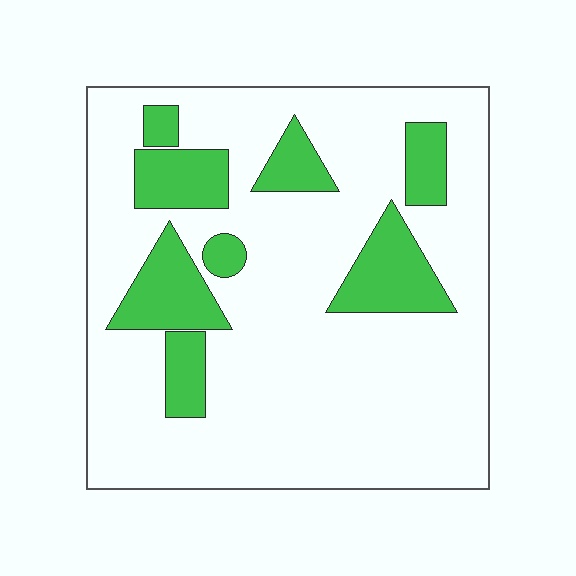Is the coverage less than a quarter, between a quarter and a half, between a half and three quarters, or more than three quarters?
Less than a quarter.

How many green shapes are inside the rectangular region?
8.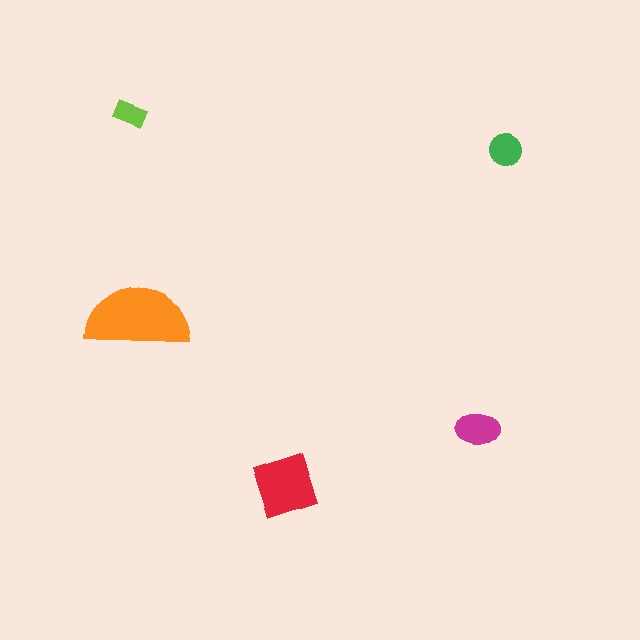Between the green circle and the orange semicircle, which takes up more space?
The orange semicircle.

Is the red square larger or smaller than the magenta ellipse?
Larger.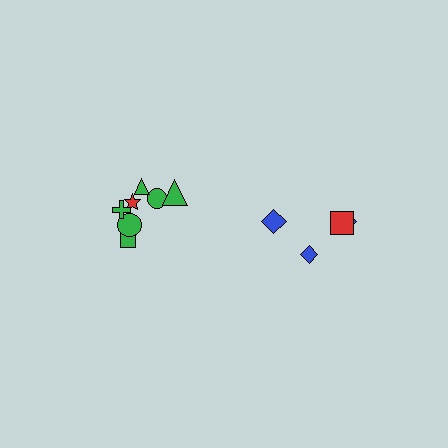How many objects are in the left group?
There are 7 objects.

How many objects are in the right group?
There are 4 objects.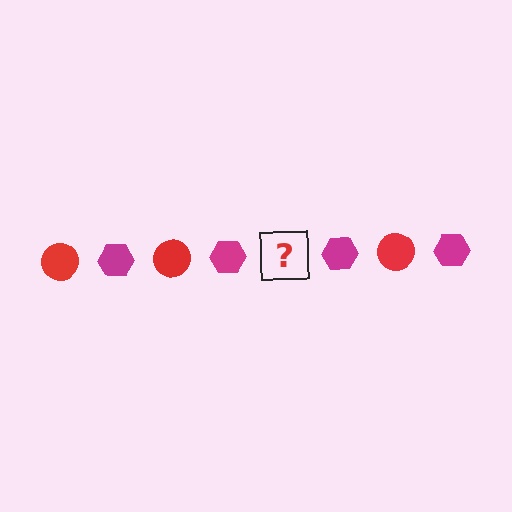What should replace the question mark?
The question mark should be replaced with a red circle.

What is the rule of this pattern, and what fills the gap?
The rule is that the pattern alternates between red circle and magenta hexagon. The gap should be filled with a red circle.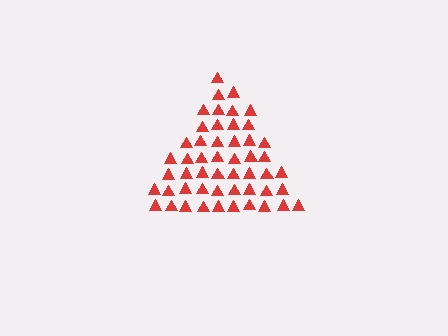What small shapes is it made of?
It is made of small triangles.